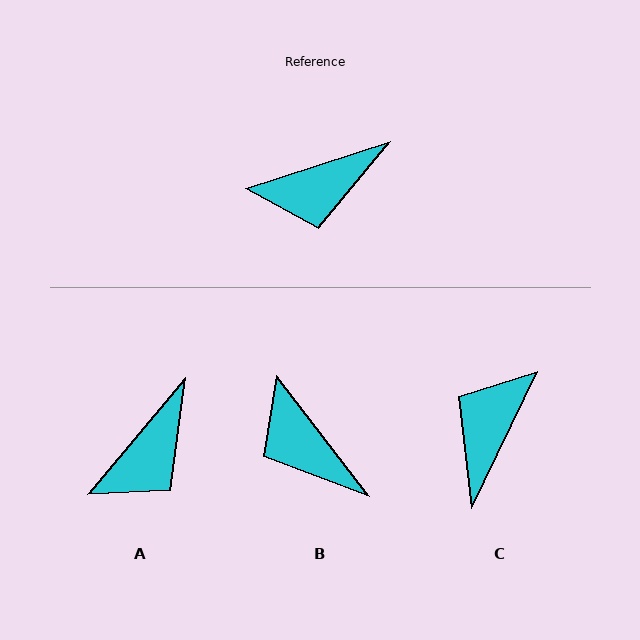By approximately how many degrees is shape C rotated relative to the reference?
Approximately 134 degrees clockwise.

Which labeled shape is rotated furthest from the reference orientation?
C, about 134 degrees away.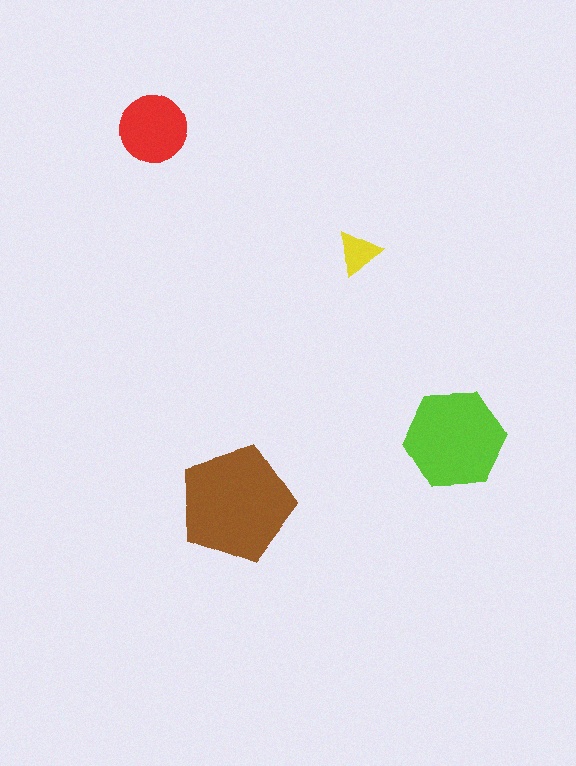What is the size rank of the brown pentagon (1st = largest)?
1st.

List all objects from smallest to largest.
The yellow triangle, the red circle, the lime hexagon, the brown pentagon.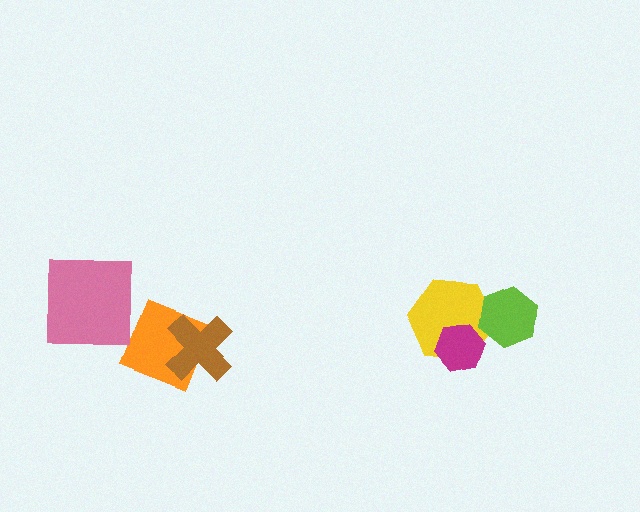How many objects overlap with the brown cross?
1 object overlaps with the brown cross.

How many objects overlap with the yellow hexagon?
2 objects overlap with the yellow hexagon.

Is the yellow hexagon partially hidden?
Yes, it is partially covered by another shape.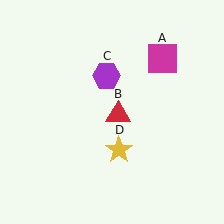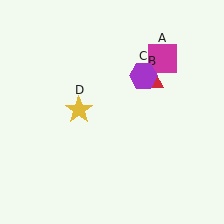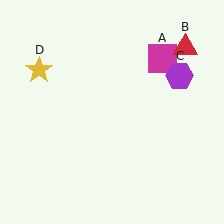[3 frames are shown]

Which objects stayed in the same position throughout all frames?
Magenta square (object A) remained stationary.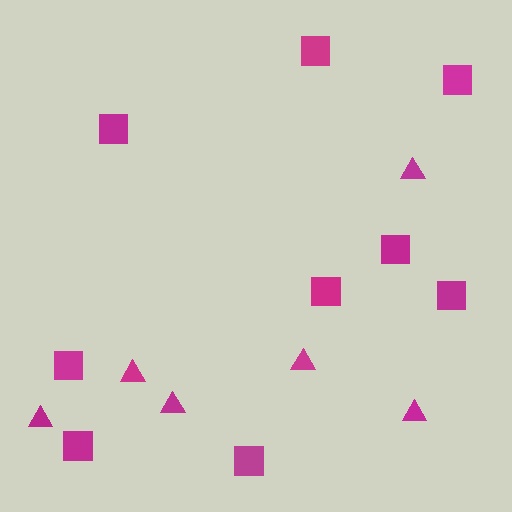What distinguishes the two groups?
There are 2 groups: one group of squares (9) and one group of triangles (6).